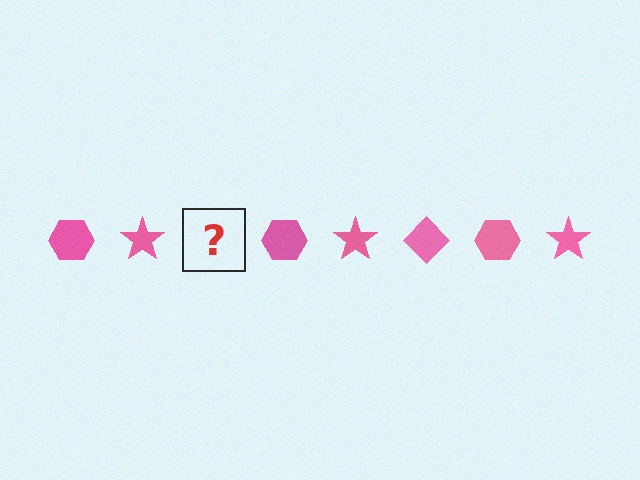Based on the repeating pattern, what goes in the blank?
The blank should be a pink diamond.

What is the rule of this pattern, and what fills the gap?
The rule is that the pattern cycles through hexagon, star, diamond shapes in pink. The gap should be filled with a pink diamond.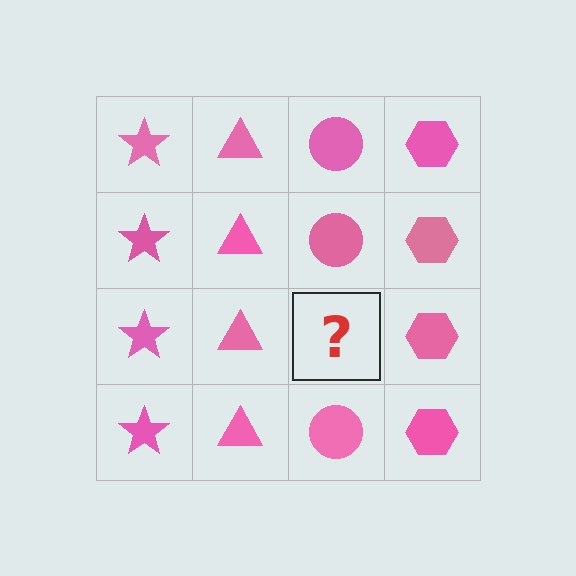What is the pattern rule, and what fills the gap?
The rule is that each column has a consistent shape. The gap should be filled with a pink circle.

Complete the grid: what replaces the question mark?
The question mark should be replaced with a pink circle.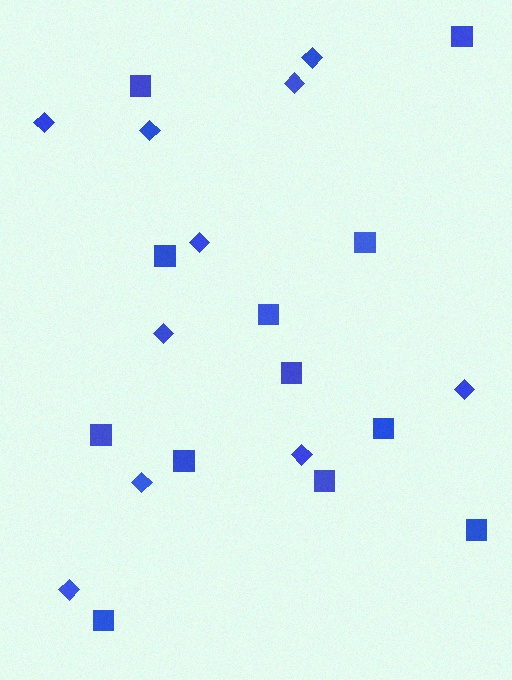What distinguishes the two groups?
There are 2 groups: one group of diamonds (10) and one group of squares (12).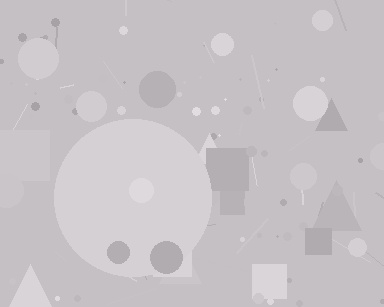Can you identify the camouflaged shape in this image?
The camouflaged shape is a circle.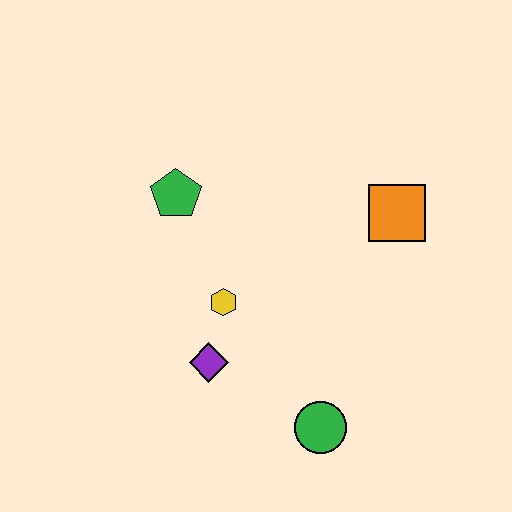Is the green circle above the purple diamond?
No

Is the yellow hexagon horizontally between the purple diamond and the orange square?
Yes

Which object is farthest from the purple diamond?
The orange square is farthest from the purple diamond.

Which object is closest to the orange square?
The yellow hexagon is closest to the orange square.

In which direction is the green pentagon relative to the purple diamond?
The green pentagon is above the purple diamond.